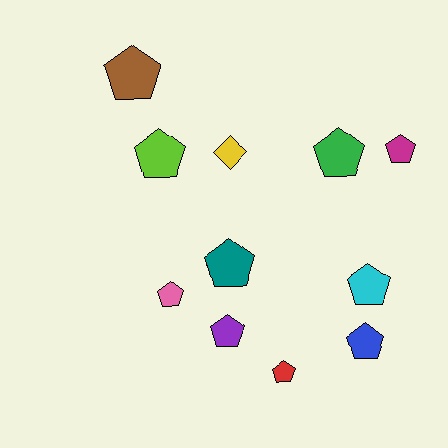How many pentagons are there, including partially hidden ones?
There are 10 pentagons.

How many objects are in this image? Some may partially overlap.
There are 11 objects.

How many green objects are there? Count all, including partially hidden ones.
There is 1 green object.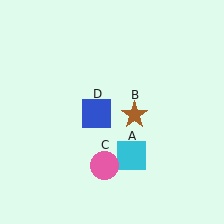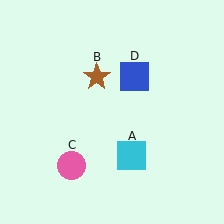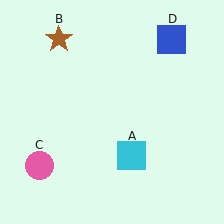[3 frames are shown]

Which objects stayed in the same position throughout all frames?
Cyan square (object A) remained stationary.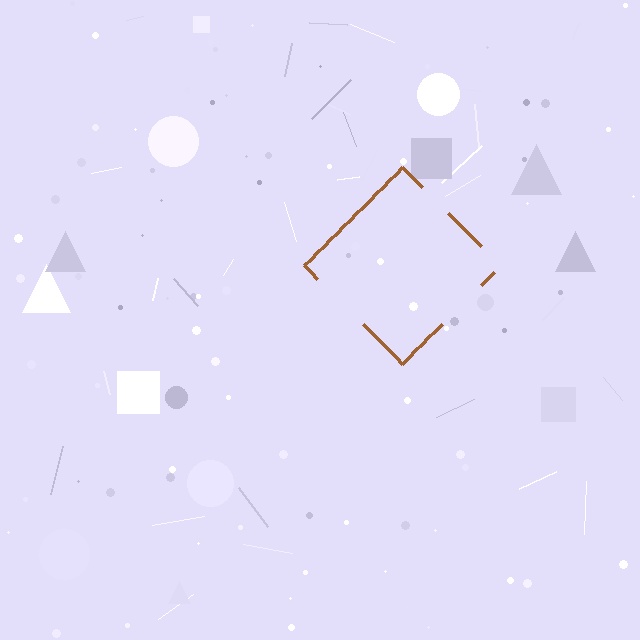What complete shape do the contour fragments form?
The contour fragments form a diamond.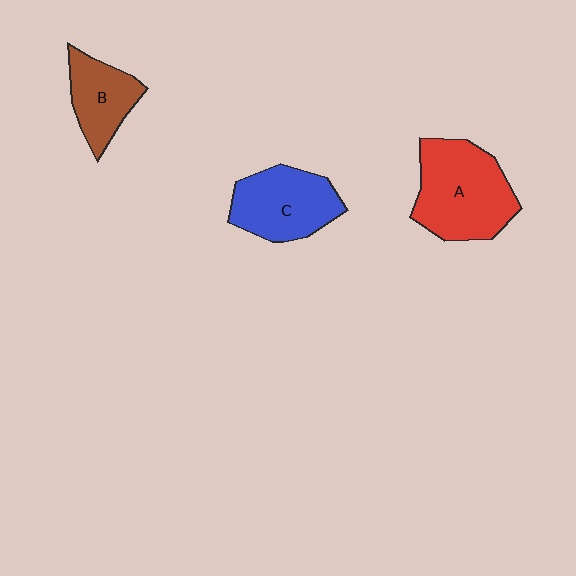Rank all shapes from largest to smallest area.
From largest to smallest: A (red), C (blue), B (brown).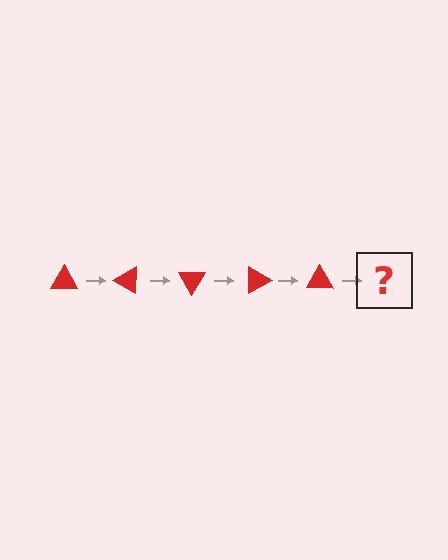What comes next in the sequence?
The next element should be a red triangle rotated 150 degrees.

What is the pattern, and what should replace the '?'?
The pattern is that the triangle rotates 30 degrees each step. The '?' should be a red triangle rotated 150 degrees.